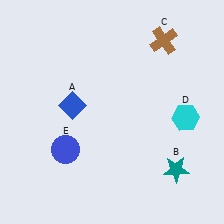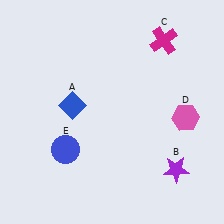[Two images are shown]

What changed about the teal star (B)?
In Image 1, B is teal. In Image 2, it changed to purple.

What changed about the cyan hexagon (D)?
In Image 1, D is cyan. In Image 2, it changed to pink.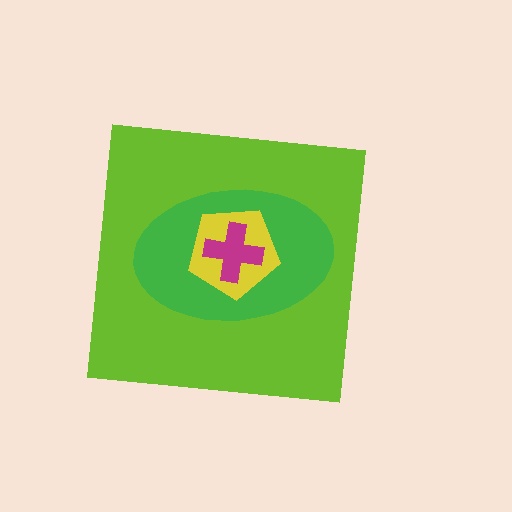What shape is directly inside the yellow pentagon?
The magenta cross.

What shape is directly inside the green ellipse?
The yellow pentagon.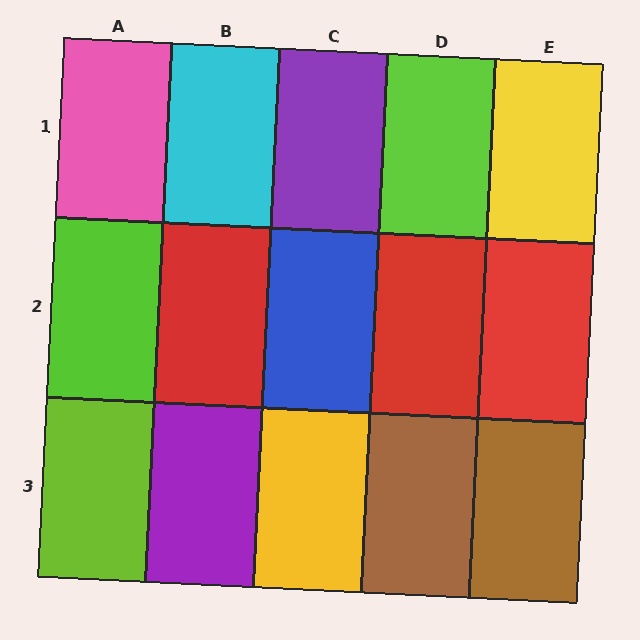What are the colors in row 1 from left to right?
Pink, cyan, purple, lime, yellow.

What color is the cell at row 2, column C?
Blue.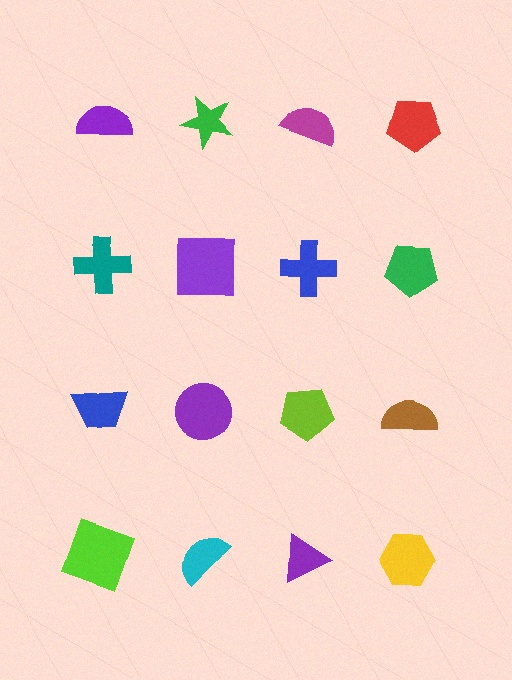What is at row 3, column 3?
A lime pentagon.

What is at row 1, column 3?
A magenta semicircle.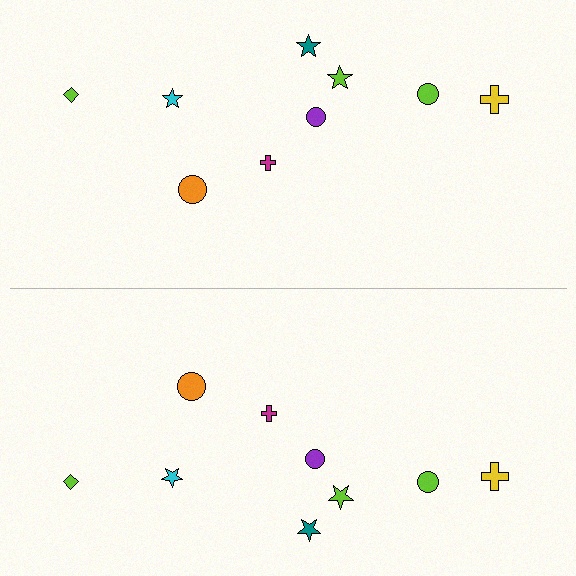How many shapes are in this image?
There are 18 shapes in this image.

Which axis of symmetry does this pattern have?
The pattern has a horizontal axis of symmetry running through the center of the image.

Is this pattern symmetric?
Yes, this pattern has bilateral (reflection) symmetry.